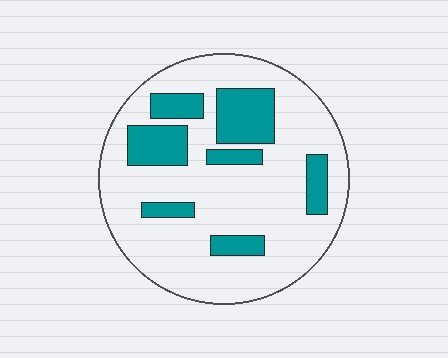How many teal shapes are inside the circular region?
7.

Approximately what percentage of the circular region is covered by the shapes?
Approximately 25%.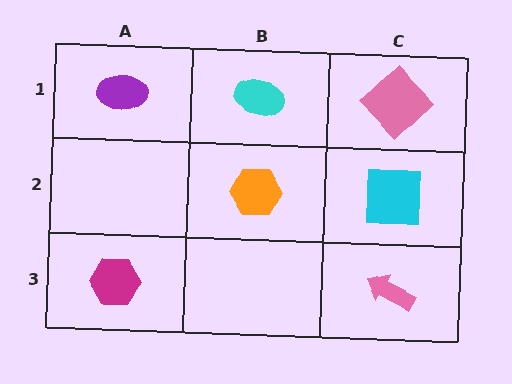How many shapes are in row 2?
2 shapes.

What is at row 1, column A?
A purple ellipse.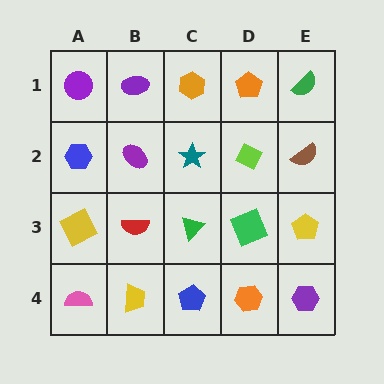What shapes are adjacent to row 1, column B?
A purple ellipse (row 2, column B), a purple circle (row 1, column A), an orange hexagon (row 1, column C).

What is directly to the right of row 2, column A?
A purple ellipse.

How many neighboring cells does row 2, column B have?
4.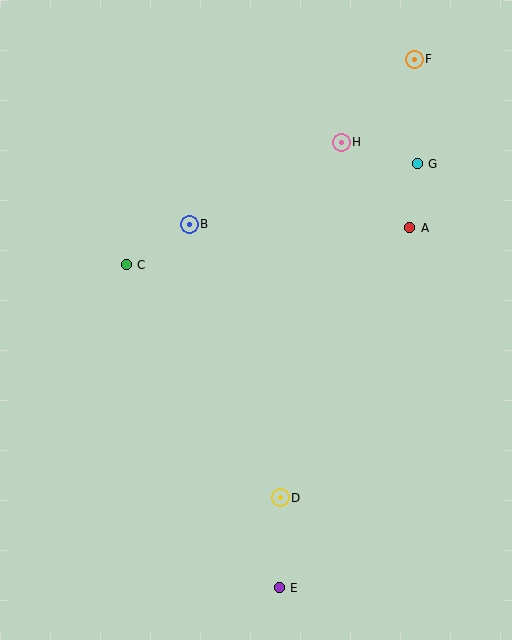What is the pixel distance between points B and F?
The distance between B and F is 279 pixels.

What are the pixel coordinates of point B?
Point B is at (189, 224).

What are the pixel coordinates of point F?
Point F is at (414, 59).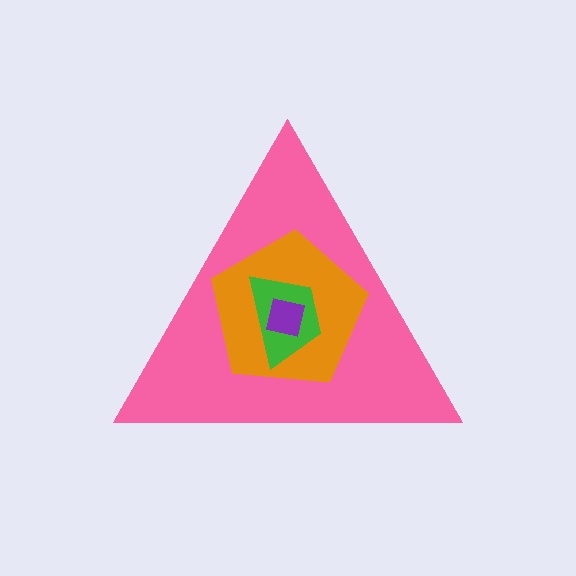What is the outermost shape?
The pink triangle.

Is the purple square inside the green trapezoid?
Yes.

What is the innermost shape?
The purple square.